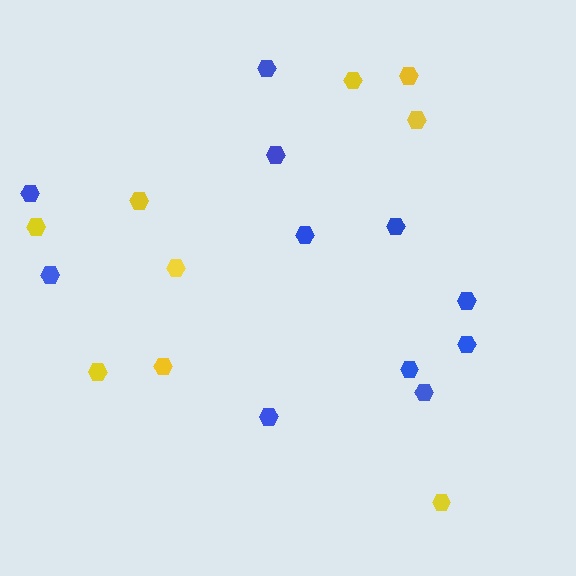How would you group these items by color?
There are 2 groups: one group of blue hexagons (11) and one group of yellow hexagons (9).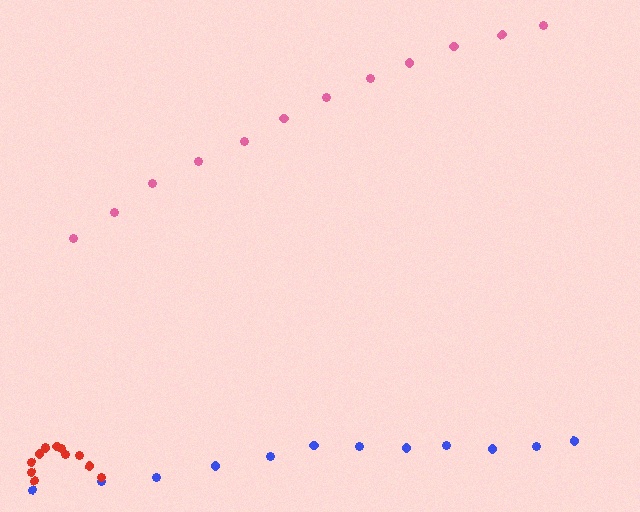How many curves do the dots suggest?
There are 3 distinct paths.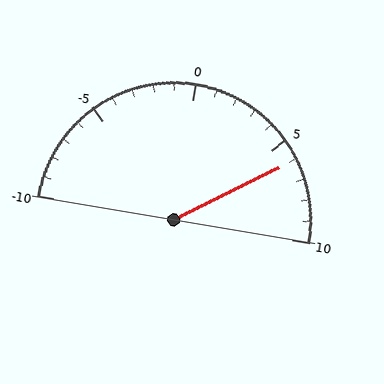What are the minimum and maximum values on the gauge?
The gauge ranges from -10 to 10.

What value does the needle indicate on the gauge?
The needle indicates approximately 6.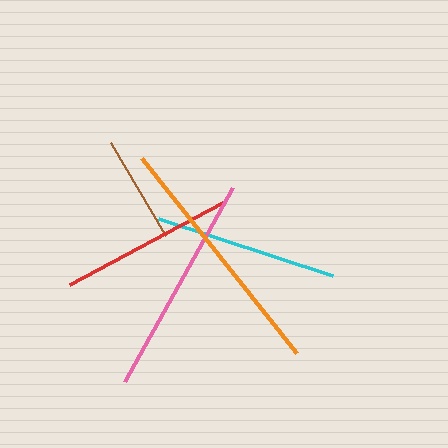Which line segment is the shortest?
The brown line is the shortest at approximately 109 pixels.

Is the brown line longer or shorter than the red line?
The red line is longer than the brown line.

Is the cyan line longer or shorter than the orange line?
The orange line is longer than the cyan line.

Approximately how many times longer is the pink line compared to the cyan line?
The pink line is approximately 1.2 times the length of the cyan line.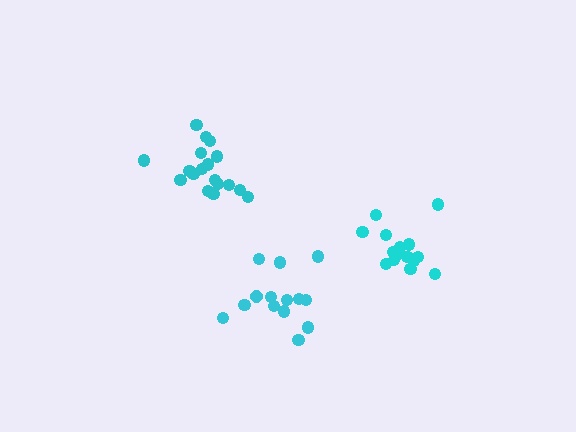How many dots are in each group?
Group 1: 15 dots, Group 2: 18 dots, Group 3: 14 dots (47 total).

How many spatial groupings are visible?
There are 3 spatial groupings.